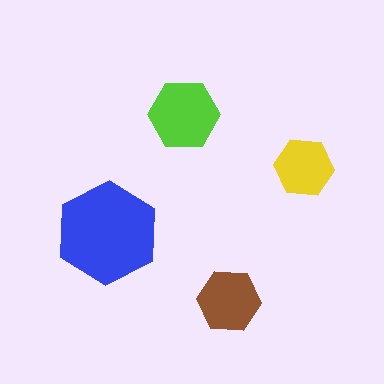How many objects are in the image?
There are 4 objects in the image.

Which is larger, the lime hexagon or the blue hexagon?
The blue one.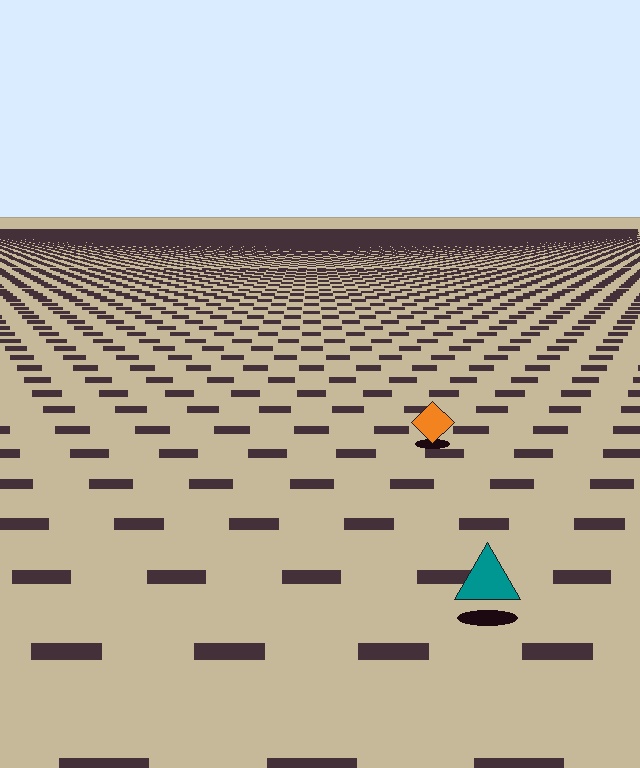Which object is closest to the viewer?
The teal triangle is closest. The texture marks near it are larger and more spread out.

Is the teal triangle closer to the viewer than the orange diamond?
Yes. The teal triangle is closer — you can tell from the texture gradient: the ground texture is coarser near it.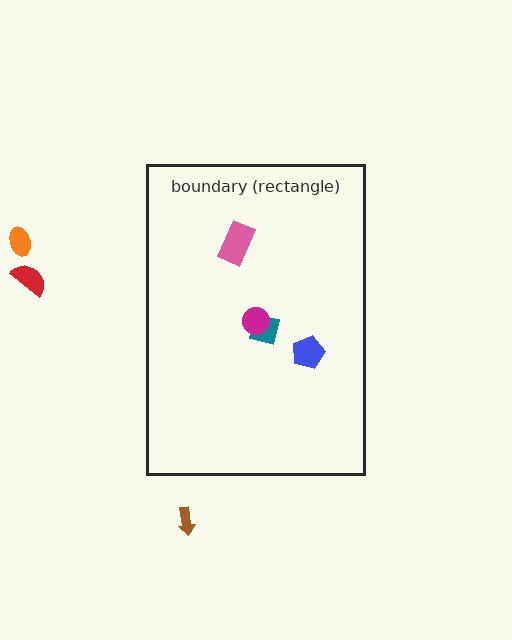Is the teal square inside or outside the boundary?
Inside.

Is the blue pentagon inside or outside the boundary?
Inside.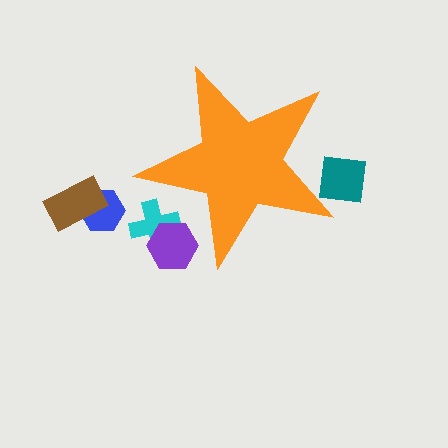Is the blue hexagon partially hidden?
No, the blue hexagon is fully visible.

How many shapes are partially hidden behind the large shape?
3 shapes are partially hidden.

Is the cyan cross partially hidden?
Yes, the cyan cross is partially hidden behind the orange star.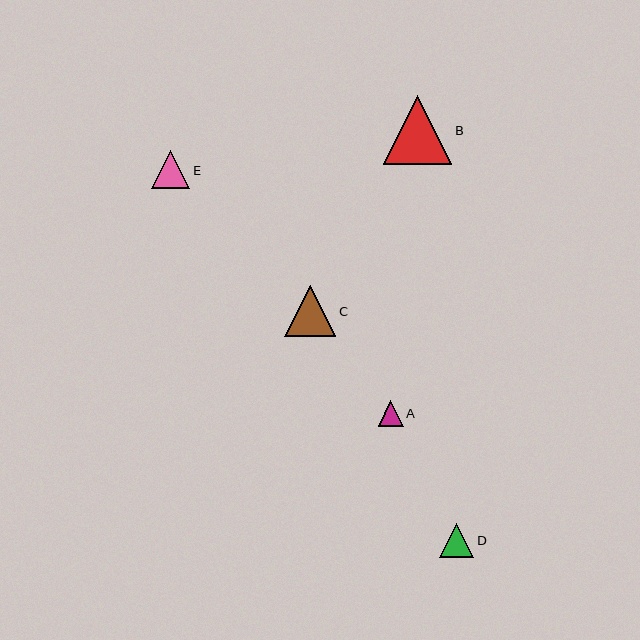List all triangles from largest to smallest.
From largest to smallest: B, C, E, D, A.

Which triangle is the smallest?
Triangle A is the smallest with a size of approximately 25 pixels.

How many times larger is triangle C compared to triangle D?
Triangle C is approximately 1.5 times the size of triangle D.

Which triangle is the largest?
Triangle B is the largest with a size of approximately 69 pixels.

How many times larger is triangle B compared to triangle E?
Triangle B is approximately 1.8 times the size of triangle E.